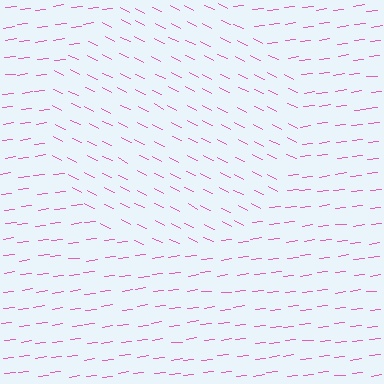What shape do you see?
I see a circle.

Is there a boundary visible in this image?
Yes, there is a texture boundary formed by a change in line orientation.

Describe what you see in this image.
The image is filled with small pink line segments. A circle region in the image has lines oriented differently from the surrounding lines, creating a visible texture boundary.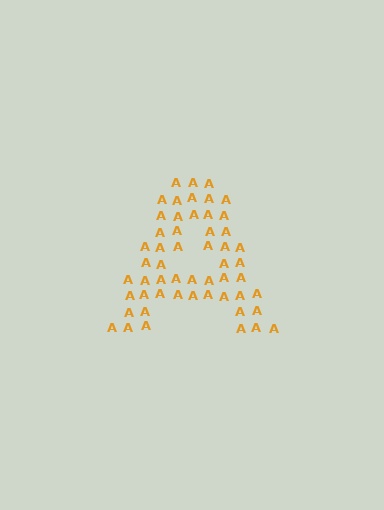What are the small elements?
The small elements are letter A's.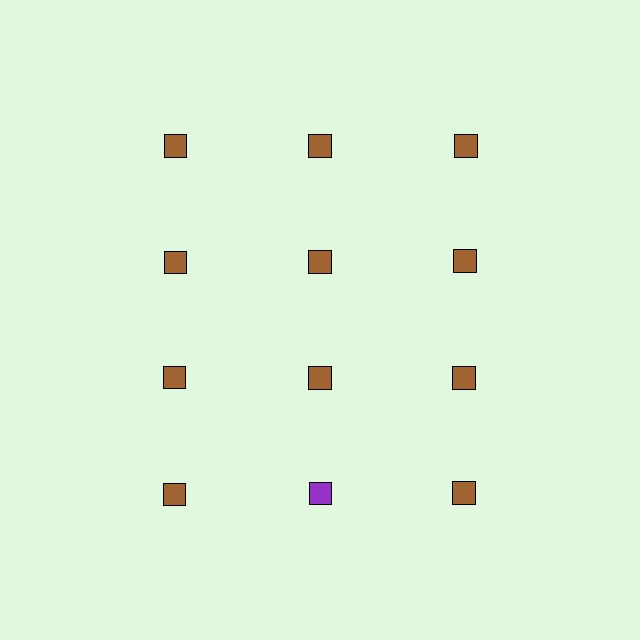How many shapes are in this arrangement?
There are 12 shapes arranged in a grid pattern.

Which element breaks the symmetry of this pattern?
The purple square in the fourth row, second from left column breaks the symmetry. All other shapes are brown squares.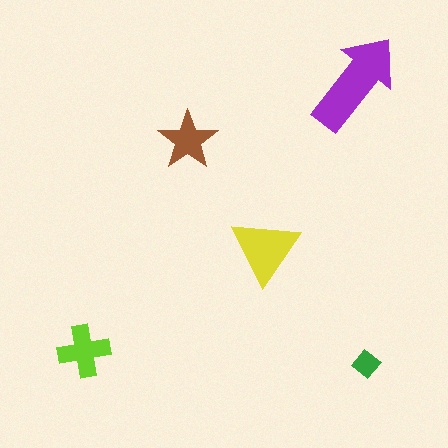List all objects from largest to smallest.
The purple arrow, the yellow triangle, the lime cross, the brown star, the green diamond.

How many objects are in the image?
There are 5 objects in the image.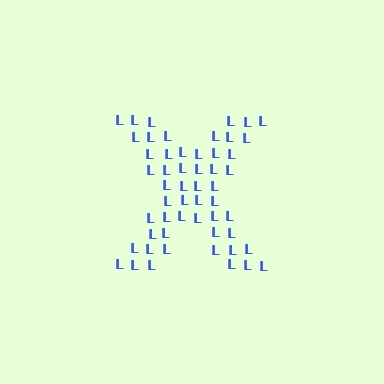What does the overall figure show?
The overall figure shows the letter X.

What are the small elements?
The small elements are letter L's.